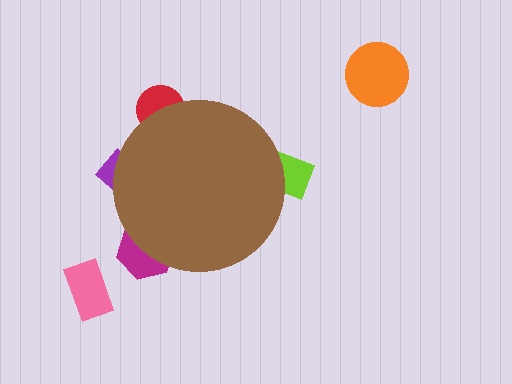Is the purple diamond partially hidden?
Yes, the purple diamond is partially hidden behind the brown circle.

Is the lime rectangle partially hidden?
Yes, the lime rectangle is partially hidden behind the brown circle.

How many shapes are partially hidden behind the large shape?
4 shapes are partially hidden.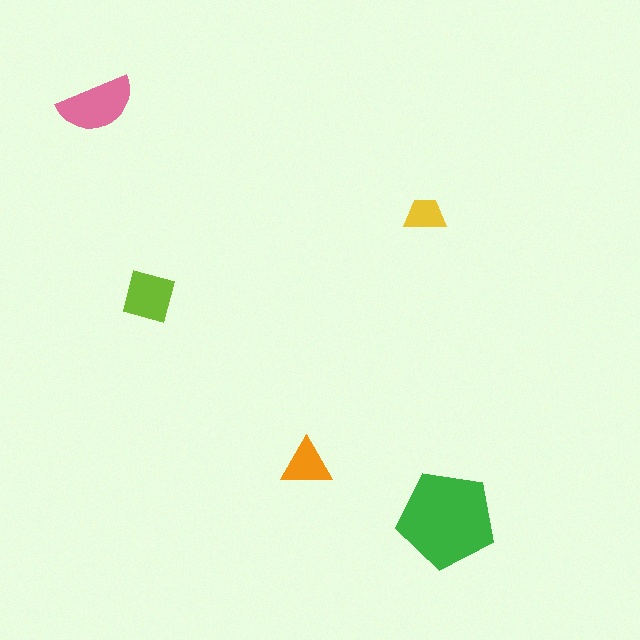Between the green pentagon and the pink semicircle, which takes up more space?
The green pentagon.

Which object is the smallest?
The yellow trapezoid.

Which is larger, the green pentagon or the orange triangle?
The green pentagon.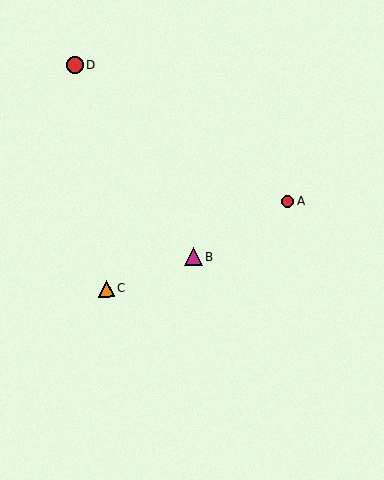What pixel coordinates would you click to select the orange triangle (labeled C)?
Click at (106, 289) to select the orange triangle C.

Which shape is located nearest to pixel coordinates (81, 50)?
The red circle (labeled D) at (75, 65) is nearest to that location.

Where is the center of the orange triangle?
The center of the orange triangle is at (106, 289).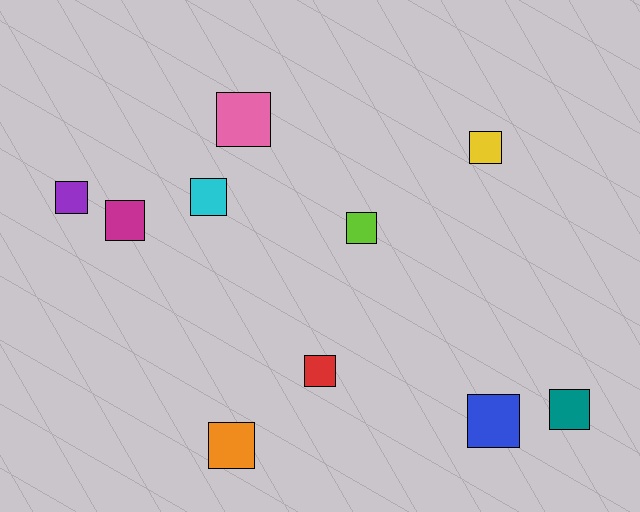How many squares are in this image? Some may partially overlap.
There are 10 squares.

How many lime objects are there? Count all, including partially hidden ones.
There is 1 lime object.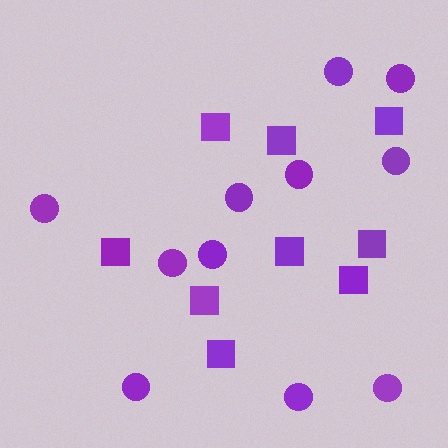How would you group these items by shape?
There are 2 groups: one group of squares (9) and one group of circles (11).